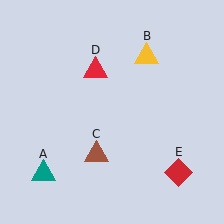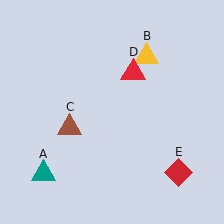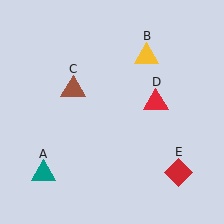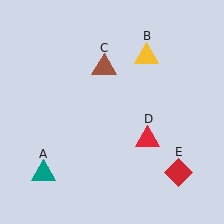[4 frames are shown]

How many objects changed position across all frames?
2 objects changed position: brown triangle (object C), red triangle (object D).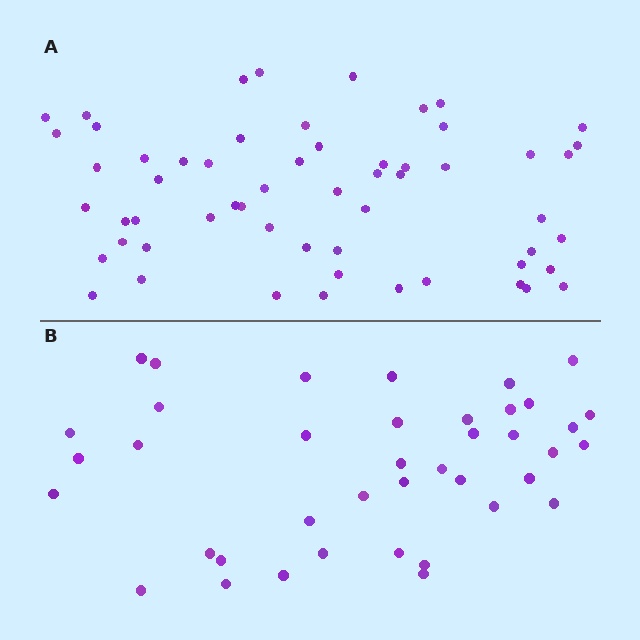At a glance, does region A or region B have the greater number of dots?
Region A (the top region) has more dots.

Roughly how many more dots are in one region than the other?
Region A has approximately 20 more dots than region B.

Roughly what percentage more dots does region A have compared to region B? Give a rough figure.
About 45% more.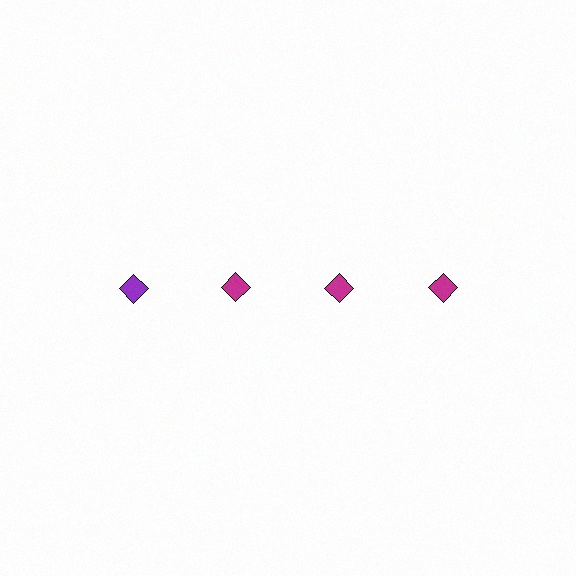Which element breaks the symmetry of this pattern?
The purple diamond in the top row, leftmost column breaks the symmetry. All other shapes are magenta diamonds.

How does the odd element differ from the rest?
It has a different color: purple instead of magenta.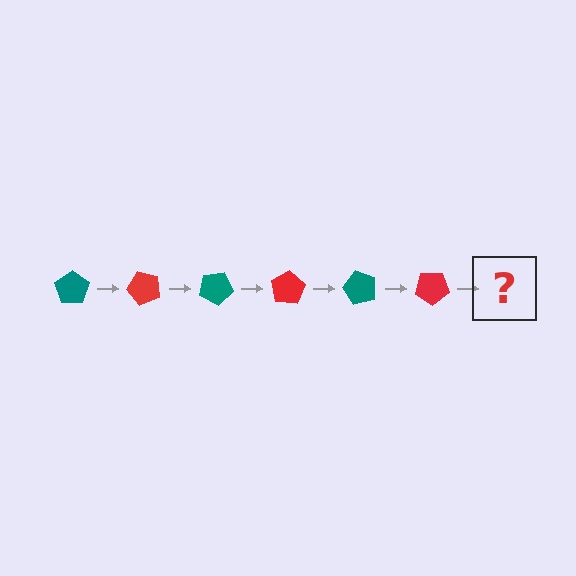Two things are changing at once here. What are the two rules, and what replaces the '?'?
The two rules are that it rotates 50 degrees each step and the color cycles through teal and red. The '?' should be a teal pentagon, rotated 300 degrees from the start.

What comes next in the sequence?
The next element should be a teal pentagon, rotated 300 degrees from the start.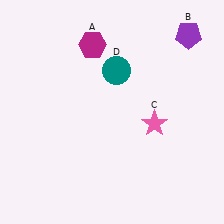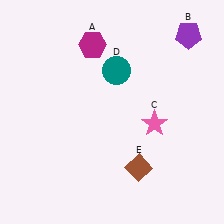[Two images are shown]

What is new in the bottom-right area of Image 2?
A brown diamond (E) was added in the bottom-right area of Image 2.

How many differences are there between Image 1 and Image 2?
There is 1 difference between the two images.